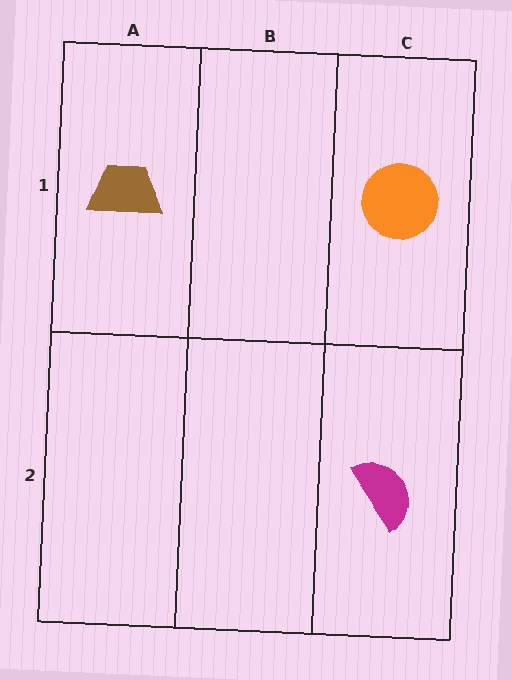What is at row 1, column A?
A brown trapezoid.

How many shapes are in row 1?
2 shapes.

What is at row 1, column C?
An orange circle.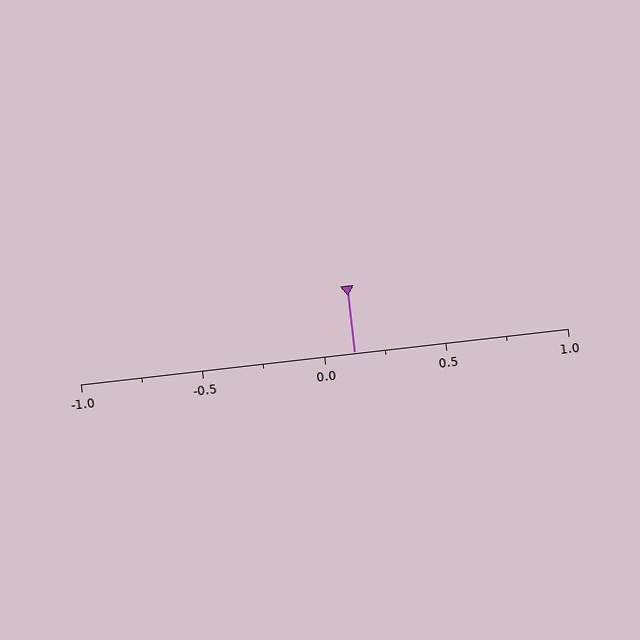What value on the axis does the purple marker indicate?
The marker indicates approximately 0.12.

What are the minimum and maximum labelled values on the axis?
The axis runs from -1.0 to 1.0.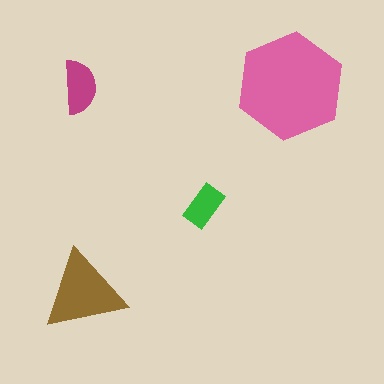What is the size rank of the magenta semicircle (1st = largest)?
3rd.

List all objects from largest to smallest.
The pink hexagon, the brown triangle, the magenta semicircle, the green rectangle.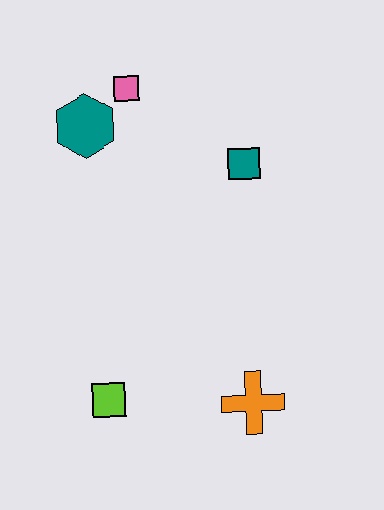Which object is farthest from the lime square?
The pink square is farthest from the lime square.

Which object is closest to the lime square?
The orange cross is closest to the lime square.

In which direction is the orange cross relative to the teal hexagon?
The orange cross is below the teal hexagon.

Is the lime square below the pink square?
Yes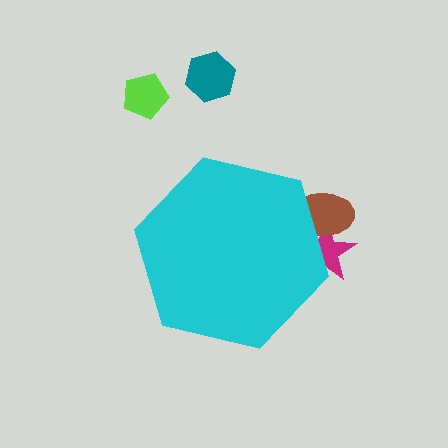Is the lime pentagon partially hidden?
No, the lime pentagon is fully visible.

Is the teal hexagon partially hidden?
No, the teal hexagon is fully visible.